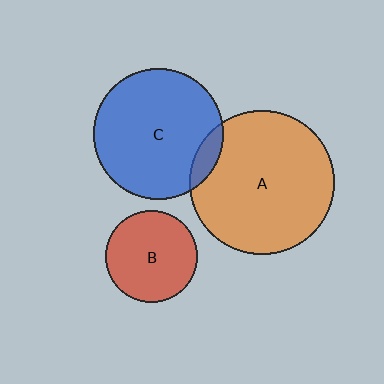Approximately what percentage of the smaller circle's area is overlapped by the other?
Approximately 10%.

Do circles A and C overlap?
Yes.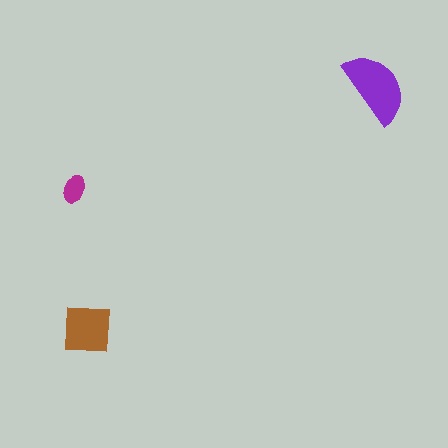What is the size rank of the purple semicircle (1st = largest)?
1st.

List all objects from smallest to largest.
The magenta ellipse, the brown square, the purple semicircle.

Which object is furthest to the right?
The purple semicircle is rightmost.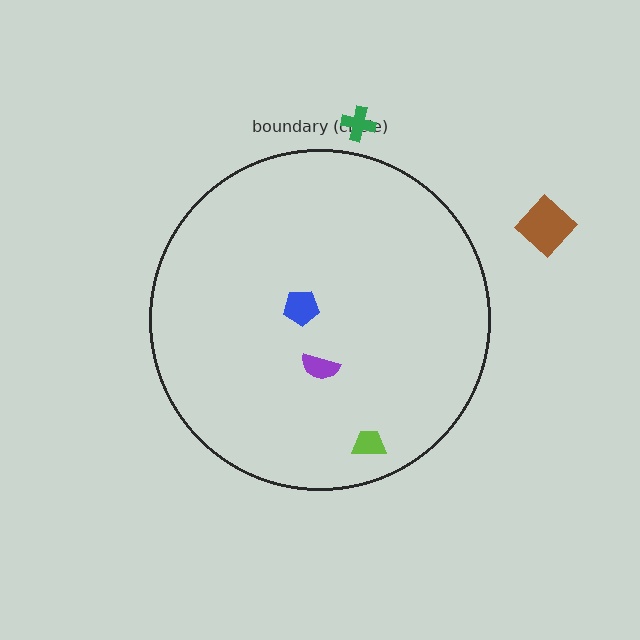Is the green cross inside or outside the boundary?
Outside.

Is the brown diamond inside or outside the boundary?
Outside.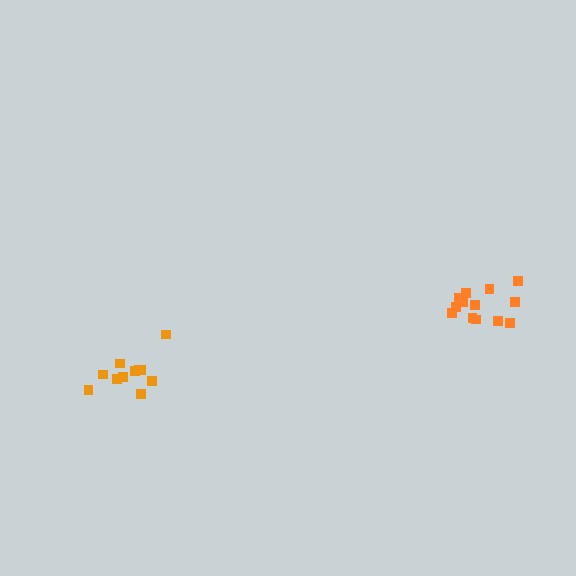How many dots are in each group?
Group 1: 13 dots, Group 2: 11 dots (24 total).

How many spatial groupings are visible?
There are 2 spatial groupings.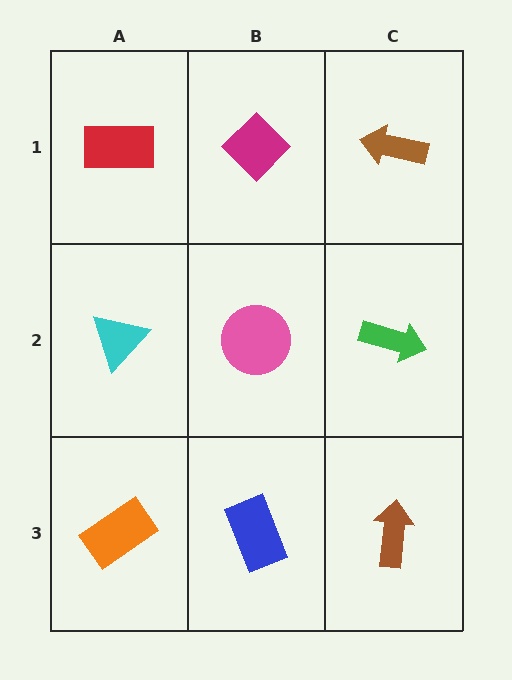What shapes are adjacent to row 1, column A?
A cyan triangle (row 2, column A), a magenta diamond (row 1, column B).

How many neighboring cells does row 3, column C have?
2.